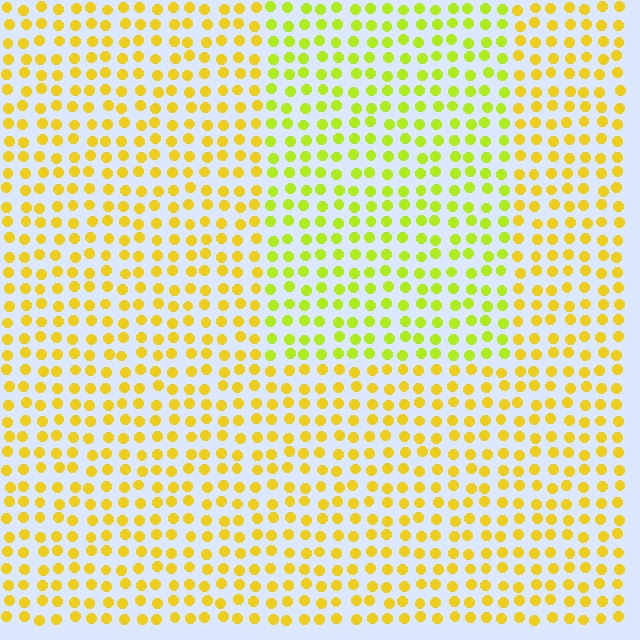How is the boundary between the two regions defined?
The boundary is defined purely by a slight shift in hue (about 27 degrees). Spacing, size, and orientation are identical on both sides.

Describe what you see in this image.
The image is filled with small yellow elements in a uniform arrangement. A rectangle-shaped region is visible where the elements are tinted to a slightly different hue, forming a subtle color boundary.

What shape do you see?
I see a rectangle.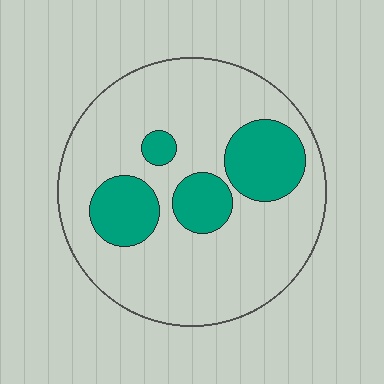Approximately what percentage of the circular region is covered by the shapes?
Approximately 25%.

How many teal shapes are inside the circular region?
4.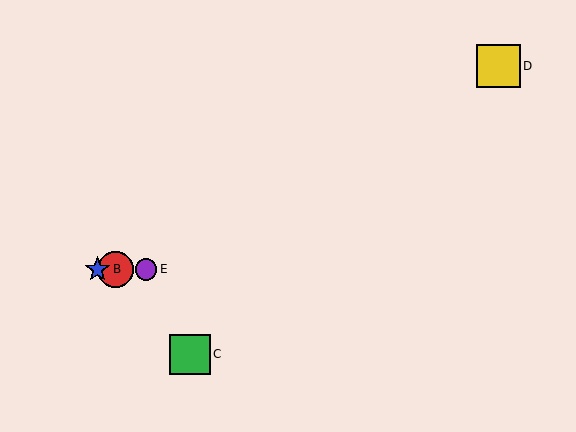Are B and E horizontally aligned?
Yes, both are at y≈269.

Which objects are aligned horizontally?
Objects A, B, E are aligned horizontally.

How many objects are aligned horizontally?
3 objects (A, B, E) are aligned horizontally.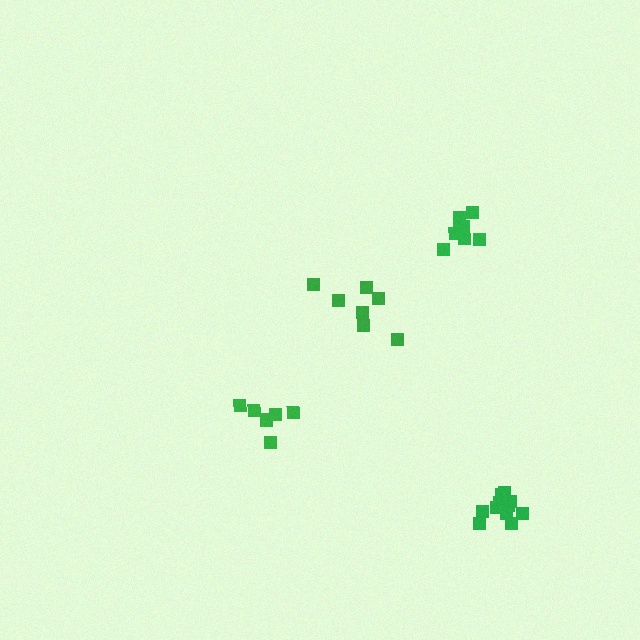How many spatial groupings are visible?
There are 4 spatial groupings.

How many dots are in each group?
Group 1: 11 dots, Group 2: 7 dots, Group 3: 7 dots, Group 4: 8 dots (33 total).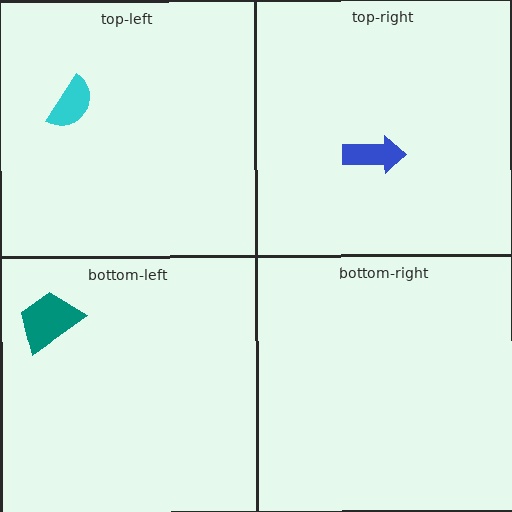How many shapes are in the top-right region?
1.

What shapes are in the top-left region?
The cyan semicircle.